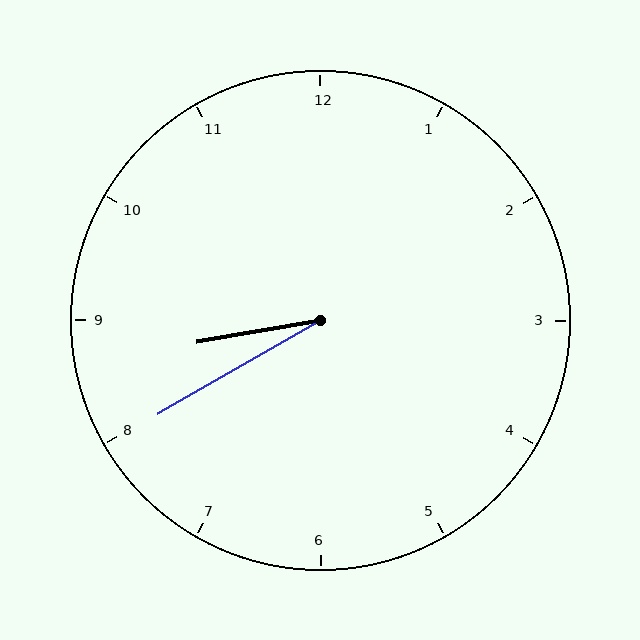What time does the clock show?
8:40.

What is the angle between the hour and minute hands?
Approximately 20 degrees.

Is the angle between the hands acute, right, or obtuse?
It is acute.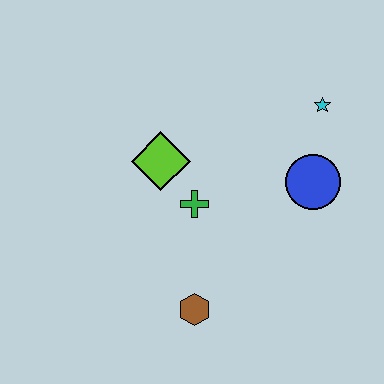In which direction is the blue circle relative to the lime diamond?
The blue circle is to the right of the lime diamond.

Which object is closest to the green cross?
The lime diamond is closest to the green cross.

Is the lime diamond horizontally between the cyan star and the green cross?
No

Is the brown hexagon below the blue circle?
Yes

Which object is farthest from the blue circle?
The brown hexagon is farthest from the blue circle.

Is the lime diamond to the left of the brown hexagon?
Yes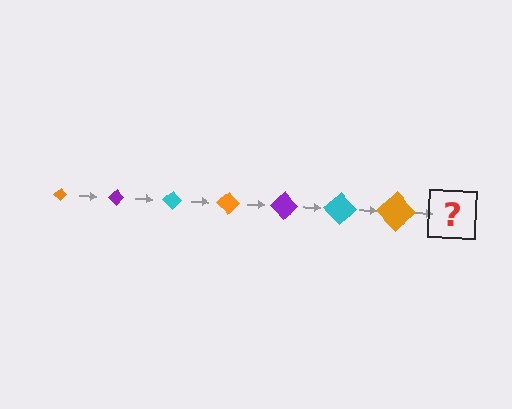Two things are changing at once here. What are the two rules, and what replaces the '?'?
The two rules are that the diamond grows larger each step and the color cycles through orange, purple, and cyan. The '?' should be a purple diamond, larger than the previous one.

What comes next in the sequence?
The next element should be a purple diamond, larger than the previous one.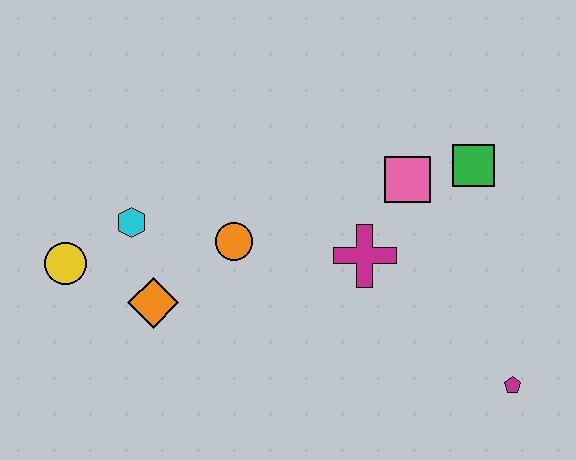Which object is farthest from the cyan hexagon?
The magenta pentagon is farthest from the cyan hexagon.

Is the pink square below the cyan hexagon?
No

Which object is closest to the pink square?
The green square is closest to the pink square.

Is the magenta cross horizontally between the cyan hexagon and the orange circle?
No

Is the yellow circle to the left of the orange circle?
Yes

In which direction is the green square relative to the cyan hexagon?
The green square is to the right of the cyan hexagon.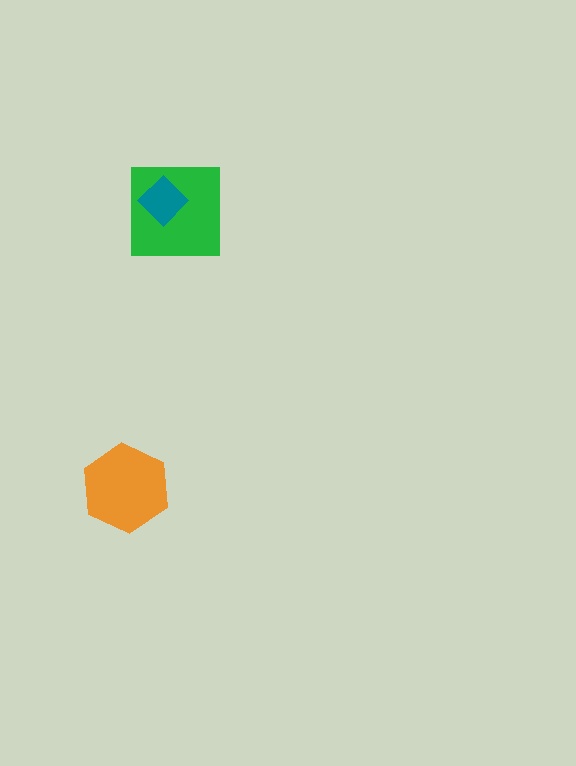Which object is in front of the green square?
The teal diamond is in front of the green square.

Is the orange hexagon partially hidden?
No, no other shape covers it.